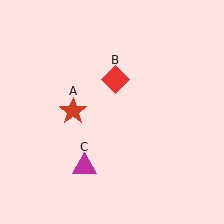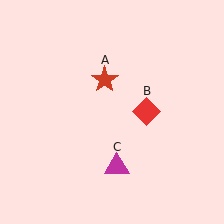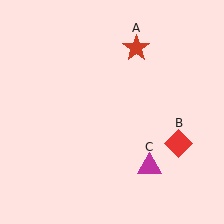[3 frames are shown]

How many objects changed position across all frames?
3 objects changed position: red star (object A), red diamond (object B), magenta triangle (object C).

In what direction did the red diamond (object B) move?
The red diamond (object B) moved down and to the right.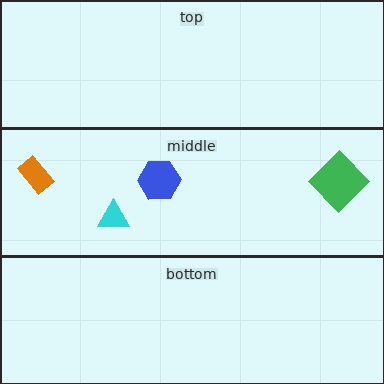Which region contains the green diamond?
The middle region.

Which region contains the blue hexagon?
The middle region.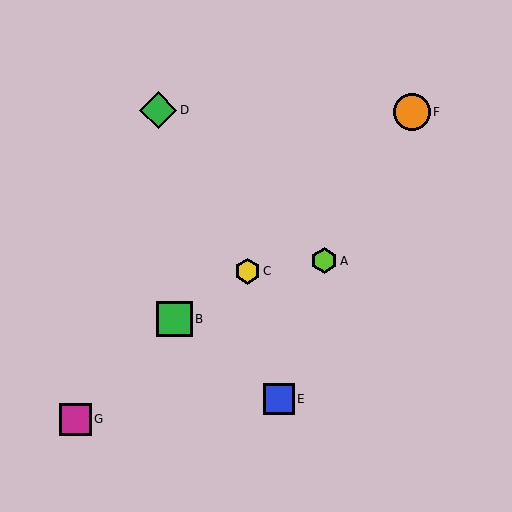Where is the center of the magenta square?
The center of the magenta square is at (75, 419).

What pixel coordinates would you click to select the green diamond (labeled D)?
Click at (158, 110) to select the green diamond D.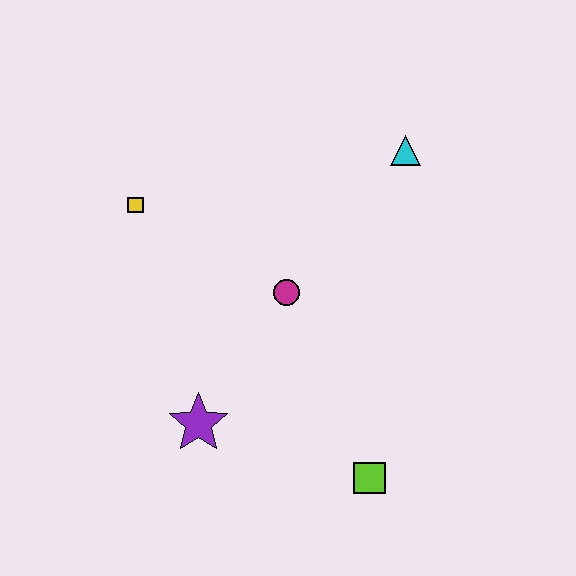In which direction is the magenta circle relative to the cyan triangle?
The magenta circle is below the cyan triangle.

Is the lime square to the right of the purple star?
Yes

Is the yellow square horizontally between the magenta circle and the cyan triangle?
No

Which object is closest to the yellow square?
The magenta circle is closest to the yellow square.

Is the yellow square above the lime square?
Yes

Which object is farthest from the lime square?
The yellow square is farthest from the lime square.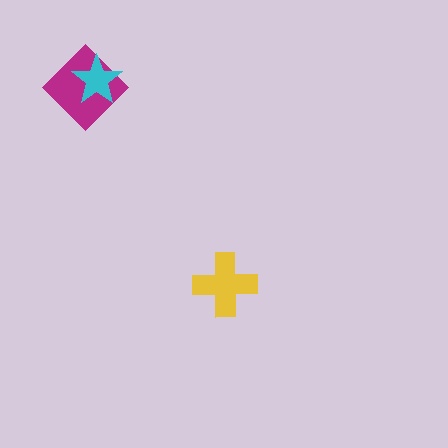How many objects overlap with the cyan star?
1 object overlaps with the cyan star.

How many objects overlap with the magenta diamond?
1 object overlaps with the magenta diamond.